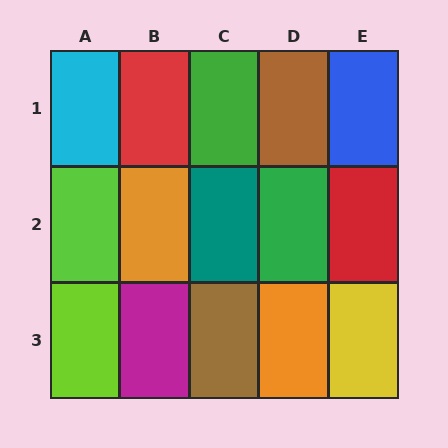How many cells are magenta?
1 cell is magenta.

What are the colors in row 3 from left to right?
Lime, magenta, brown, orange, yellow.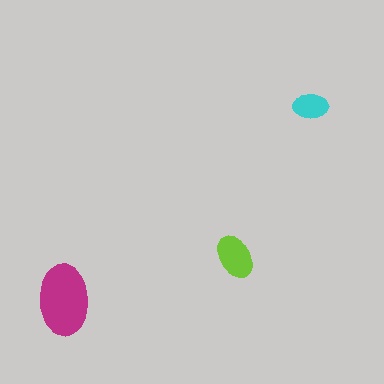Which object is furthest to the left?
The magenta ellipse is leftmost.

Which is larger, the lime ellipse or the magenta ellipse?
The magenta one.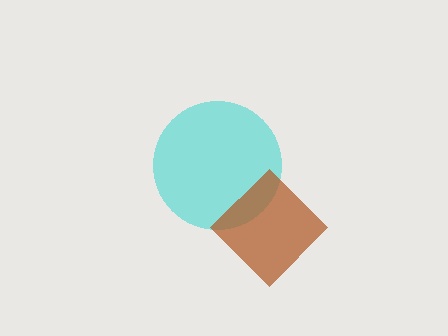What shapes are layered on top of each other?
The layered shapes are: a cyan circle, a brown diamond.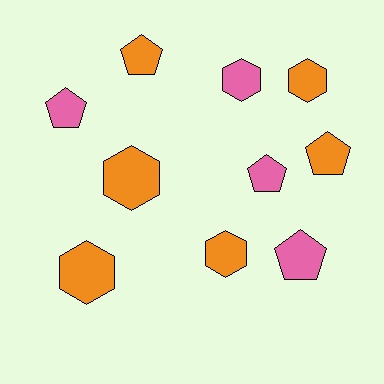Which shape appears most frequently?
Hexagon, with 5 objects.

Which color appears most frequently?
Orange, with 6 objects.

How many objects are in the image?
There are 10 objects.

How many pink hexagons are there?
There is 1 pink hexagon.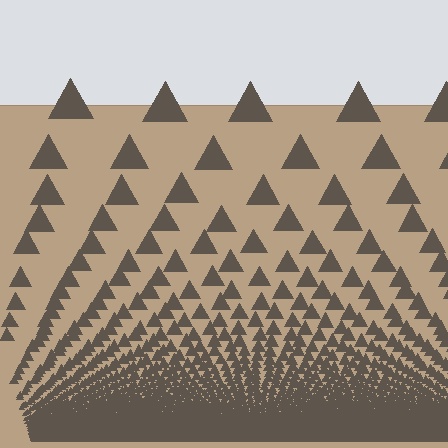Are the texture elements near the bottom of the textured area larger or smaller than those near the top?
Smaller. The gradient is inverted — elements near the bottom are smaller and denser.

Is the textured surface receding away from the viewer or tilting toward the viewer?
The surface appears to tilt toward the viewer. Texture elements get larger and sparser toward the top.